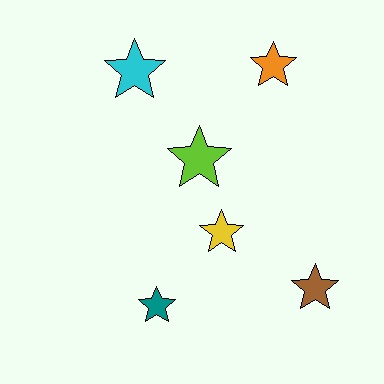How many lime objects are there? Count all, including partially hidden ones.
There is 1 lime object.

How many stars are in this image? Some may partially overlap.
There are 6 stars.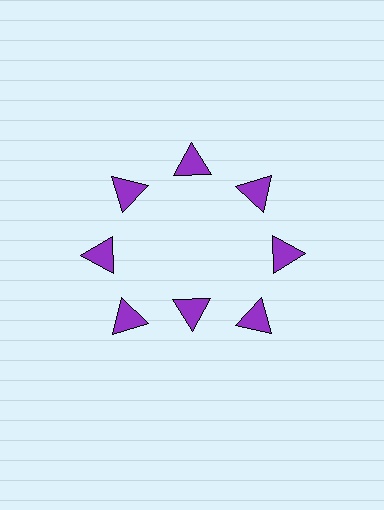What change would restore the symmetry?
The symmetry would be restored by moving it outward, back onto the ring so that all 8 triangles sit at equal angles and equal distance from the center.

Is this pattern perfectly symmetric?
No. The 8 purple triangles are arranged in a ring, but one element near the 6 o'clock position is pulled inward toward the center, breaking the 8-fold rotational symmetry.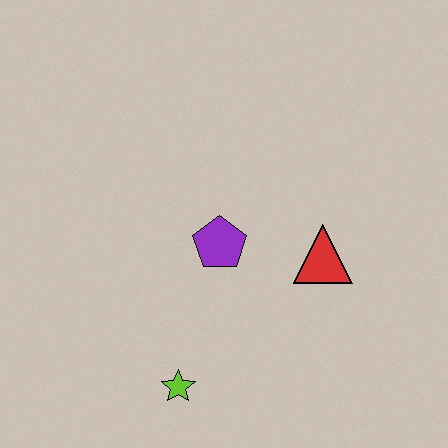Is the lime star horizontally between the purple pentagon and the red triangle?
No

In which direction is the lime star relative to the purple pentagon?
The lime star is below the purple pentagon.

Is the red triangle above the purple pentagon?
No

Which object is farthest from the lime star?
The red triangle is farthest from the lime star.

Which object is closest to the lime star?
The purple pentagon is closest to the lime star.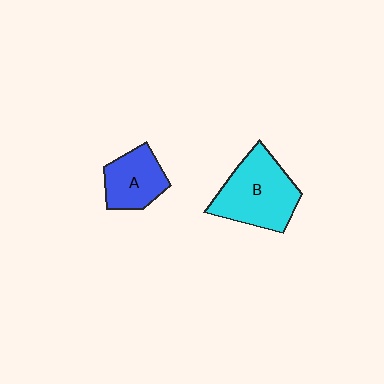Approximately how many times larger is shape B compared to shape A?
Approximately 1.6 times.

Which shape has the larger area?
Shape B (cyan).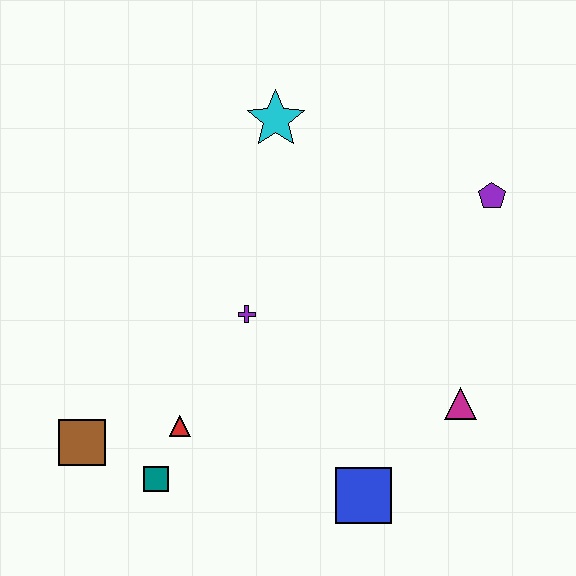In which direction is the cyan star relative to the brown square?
The cyan star is above the brown square.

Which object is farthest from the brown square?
The purple pentagon is farthest from the brown square.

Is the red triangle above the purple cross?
No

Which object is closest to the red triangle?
The teal square is closest to the red triangle.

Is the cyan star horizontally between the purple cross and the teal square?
No